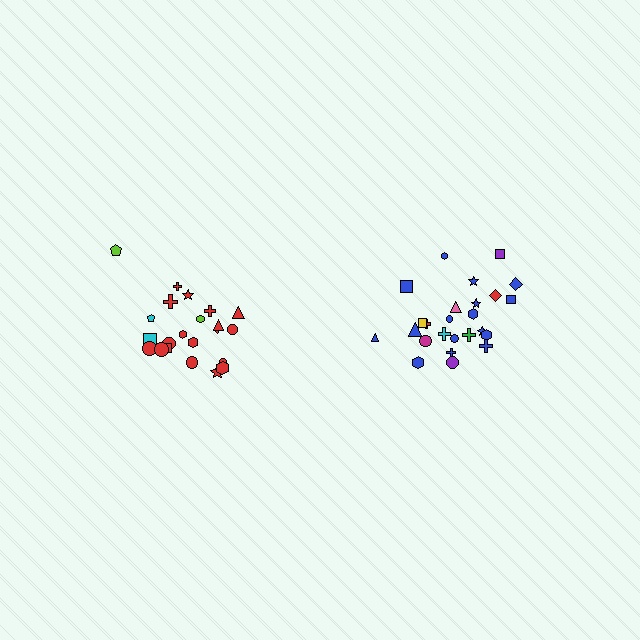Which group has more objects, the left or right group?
The right group.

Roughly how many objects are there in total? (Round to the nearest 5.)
Roughly 45 objects in total.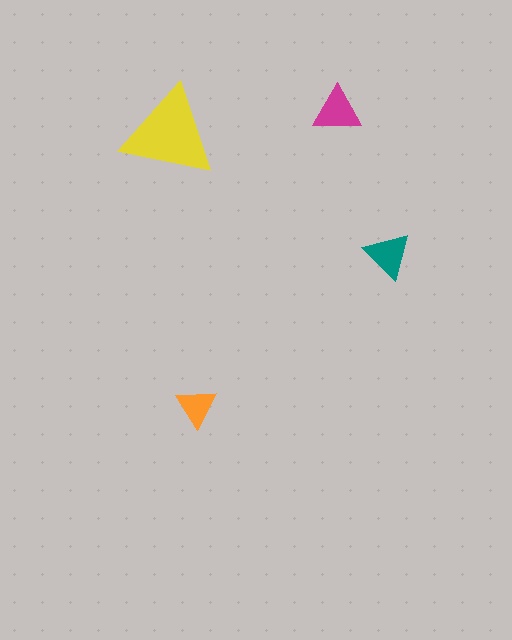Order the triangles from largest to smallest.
the yellow one, the magenta one, the teal one, the orange one.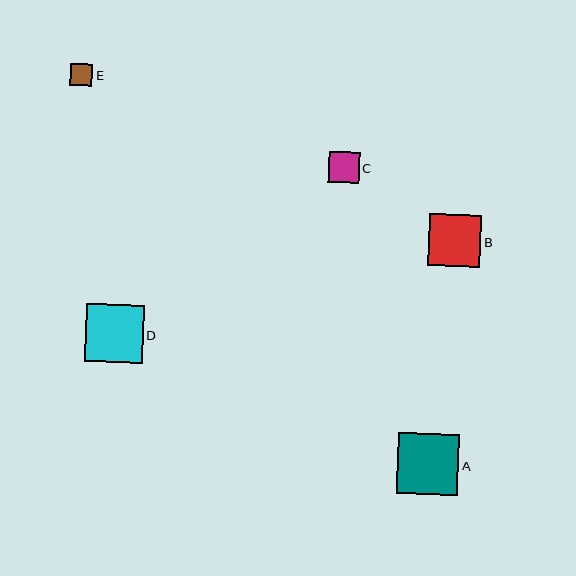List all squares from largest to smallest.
From largest to smallest: A, D, B, C, E.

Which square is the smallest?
Square E is the smallest with a size of approximately 22 pixels.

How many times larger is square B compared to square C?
Square B is approximately 1.7 times the size of square C.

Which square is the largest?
Square A is the largest with a size of approximately 61 pixels.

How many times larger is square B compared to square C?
Square B is approximately 1.7 times the size of square C.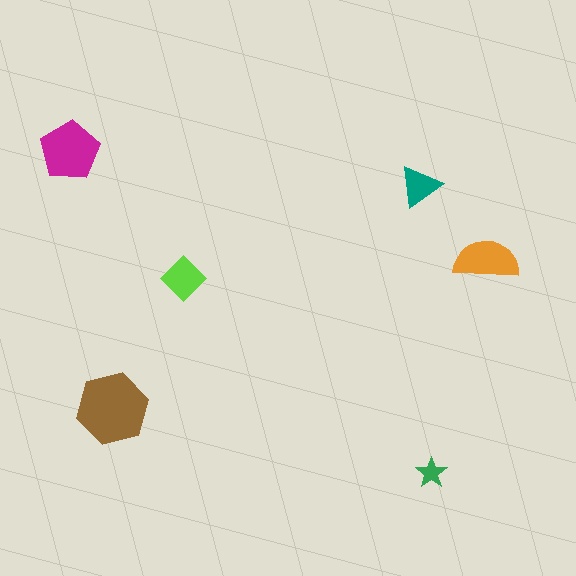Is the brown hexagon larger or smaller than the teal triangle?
Larger.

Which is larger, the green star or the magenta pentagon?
The magenta pentagon.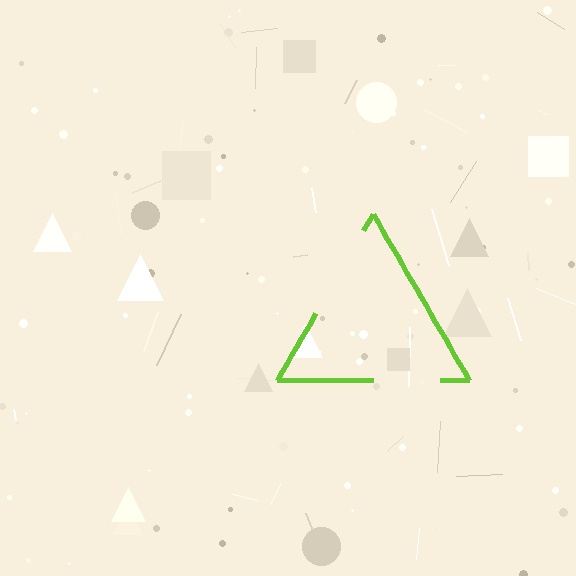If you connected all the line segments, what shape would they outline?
They would outline a triangle.